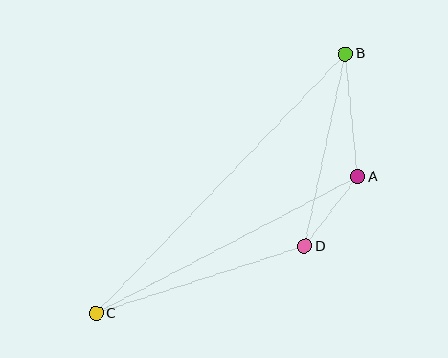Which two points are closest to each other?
Points A and D are closest to each other.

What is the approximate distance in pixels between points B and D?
The distance between B and D is approximately 197 pixels.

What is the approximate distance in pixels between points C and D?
The distance between C and D is approximately 219 pixels.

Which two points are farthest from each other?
Points B and C are farthest from each other.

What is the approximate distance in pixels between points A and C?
The distance between A and C is approximately 295 pixels.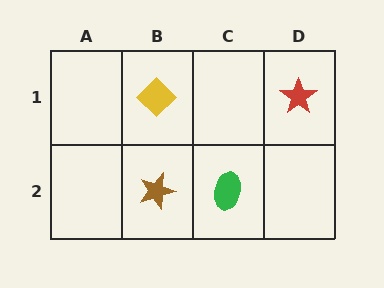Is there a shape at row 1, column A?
No, that cell is empty.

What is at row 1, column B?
A yellow diamond.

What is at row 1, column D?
A red star.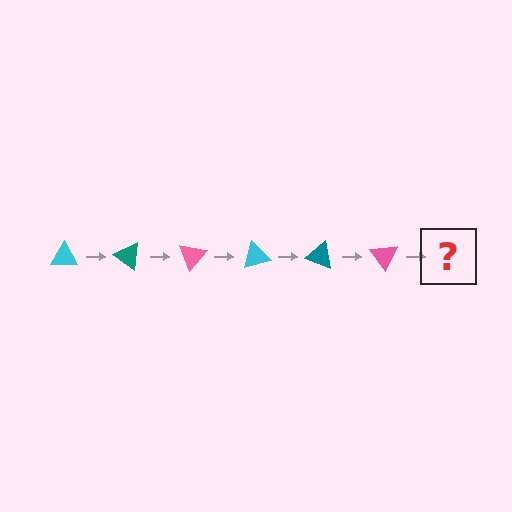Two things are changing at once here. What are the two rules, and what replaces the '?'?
The two rules are that it rotates 35 degrees each step and the color cycles through cyan, teal, and pink. The '?' should be a cyan triangle, rotated 210 degrees from the start.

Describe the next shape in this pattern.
It should be a cyan triangle, rotated 210 degrees from the start.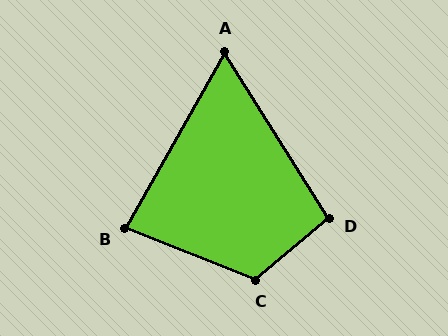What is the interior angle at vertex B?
Approximately 82 degrees (acute).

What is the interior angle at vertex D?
Approximately 98 degrees (obtuse).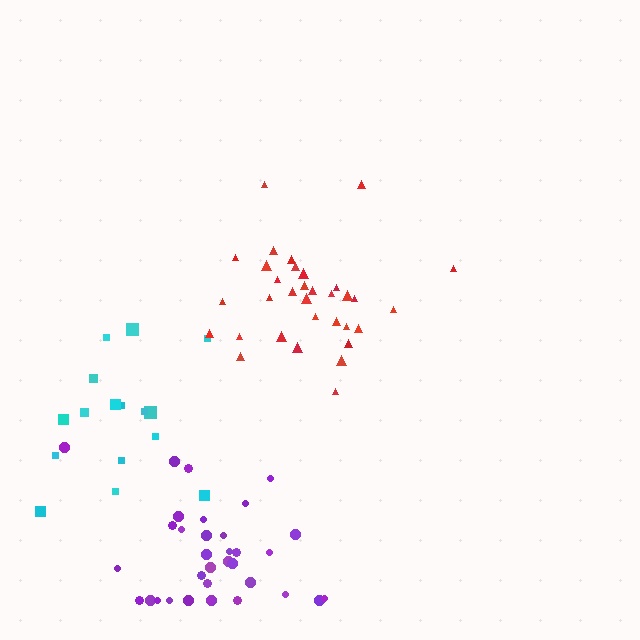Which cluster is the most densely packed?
Red.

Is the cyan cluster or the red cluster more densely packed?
Red.